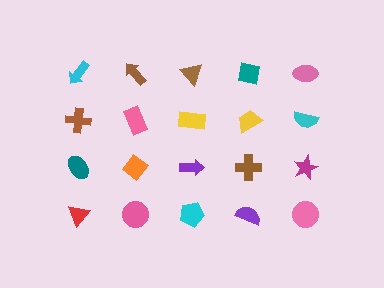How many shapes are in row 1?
5 shapes.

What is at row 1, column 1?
A cyan arrow.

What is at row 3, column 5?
A magenta star.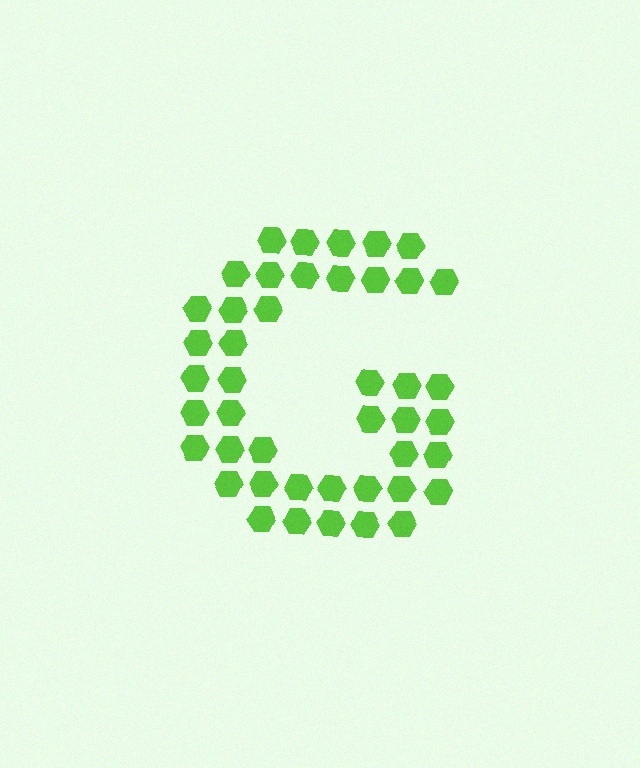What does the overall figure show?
The overall figure shows the letter G.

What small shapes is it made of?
It is made of small hexagons.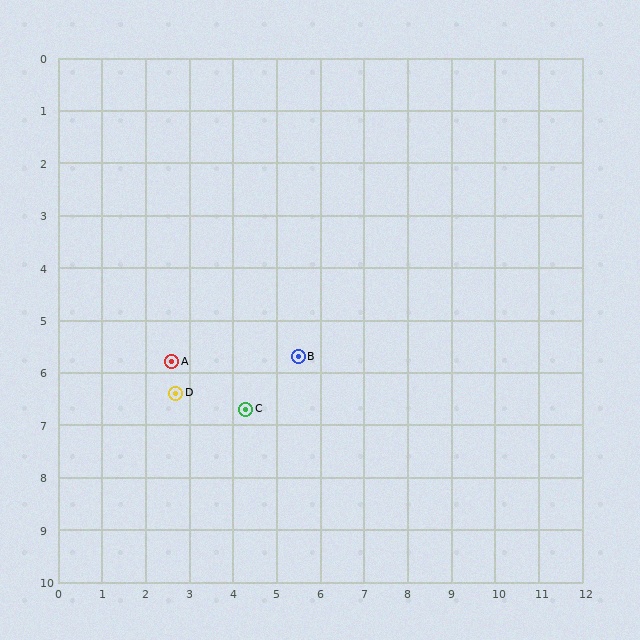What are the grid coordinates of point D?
Point D is at approximately (2.7, 6.4).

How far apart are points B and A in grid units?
Points B and A are about 2.9 grid units apart.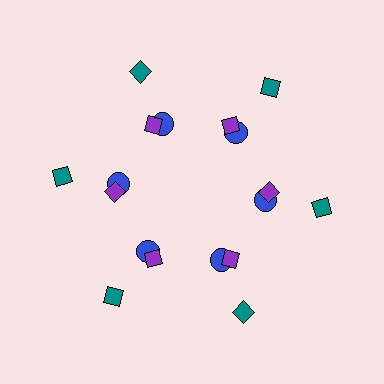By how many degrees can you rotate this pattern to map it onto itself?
The pattern maps onto itself every 60 degrees of rotation.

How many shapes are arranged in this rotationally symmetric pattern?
There are 18 shapes, arranged in 6 groups of 3.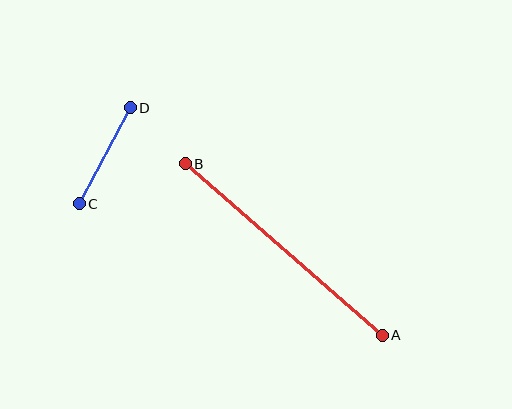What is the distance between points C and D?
The distance is approximately 109 pixels.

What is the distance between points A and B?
The distance is approximately 261 pixels.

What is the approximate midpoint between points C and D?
The midpoint is at approximately (105, 156) pixels.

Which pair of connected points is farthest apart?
Points A and B are farthest apart.